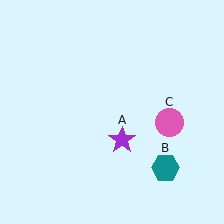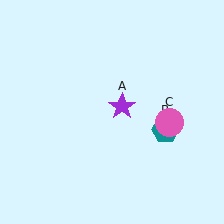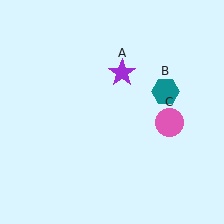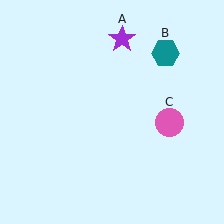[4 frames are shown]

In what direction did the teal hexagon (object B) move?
The teal hexagon (object B) moved up.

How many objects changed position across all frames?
2 objects changed position: purple star (object A), teal hexagon (object B).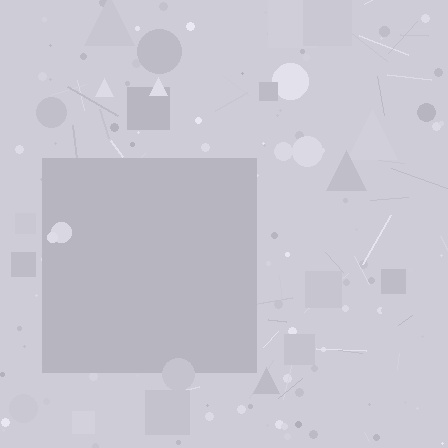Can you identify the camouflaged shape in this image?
The camouflaged shape is a square.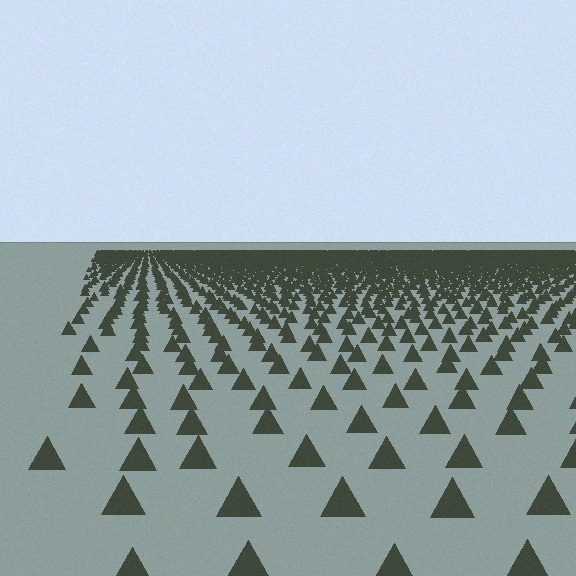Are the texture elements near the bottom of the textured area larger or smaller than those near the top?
Larger. Near the bottom, elements are closer to the viewer and appear at a bigger on-screen size.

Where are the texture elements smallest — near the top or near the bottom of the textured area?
Near the top.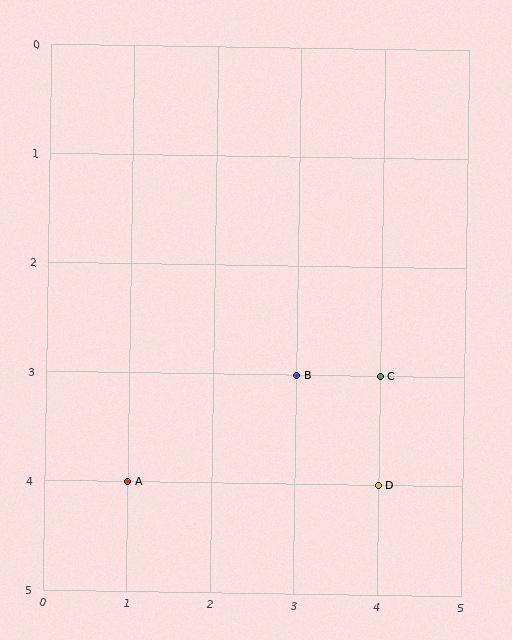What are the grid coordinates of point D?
Point D is at grid coordinates (4, 4).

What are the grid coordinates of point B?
Point B is at grid coordinates (3, 3).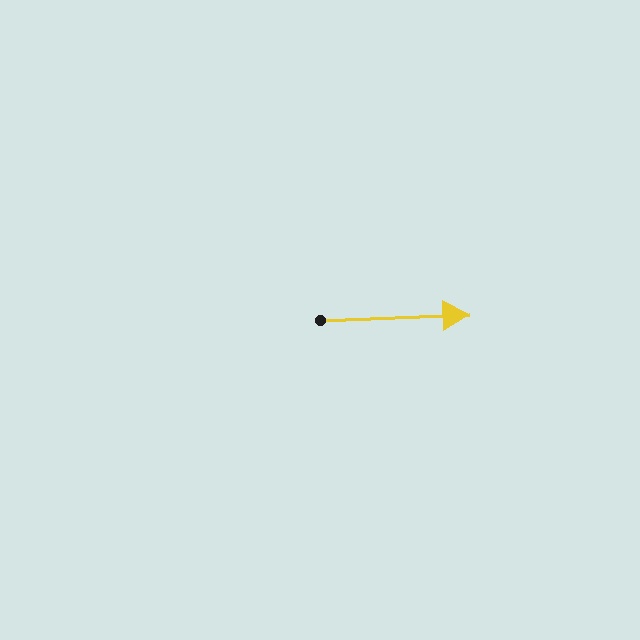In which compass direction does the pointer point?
East.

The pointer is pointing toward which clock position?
Roughly 3 o'clock.